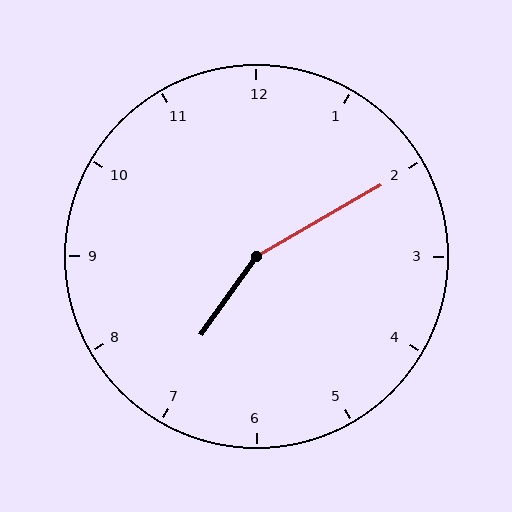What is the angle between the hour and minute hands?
Approximately 155 degrees.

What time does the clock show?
7:10.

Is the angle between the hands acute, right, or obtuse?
It is obtuse.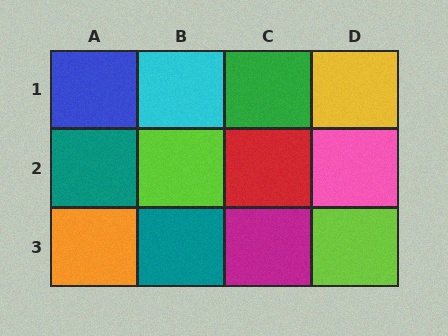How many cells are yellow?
1 cell is yellow.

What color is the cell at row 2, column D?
Pink.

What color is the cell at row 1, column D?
Yellow.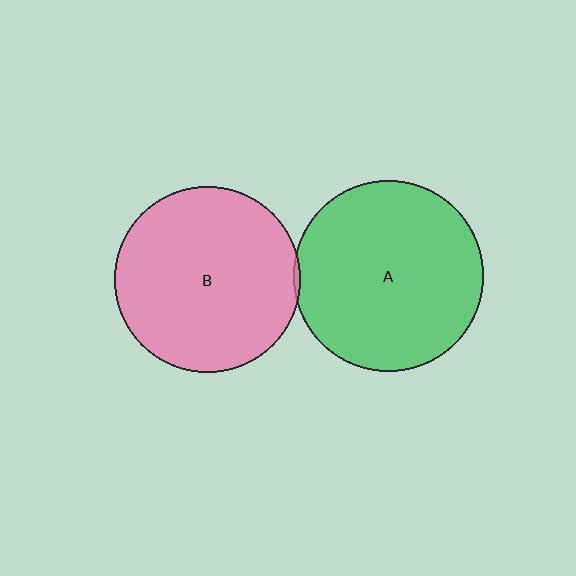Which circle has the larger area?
Circle A (green).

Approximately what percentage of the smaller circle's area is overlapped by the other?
Approximately 5%.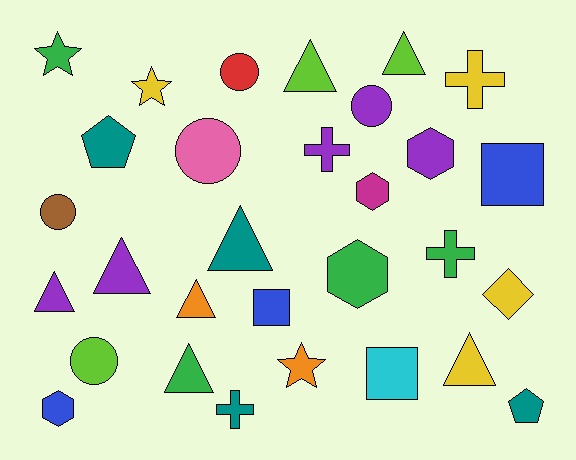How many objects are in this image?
There are 30 objects.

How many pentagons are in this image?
There are 2 pentagons.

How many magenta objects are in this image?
There is 1 magenta object.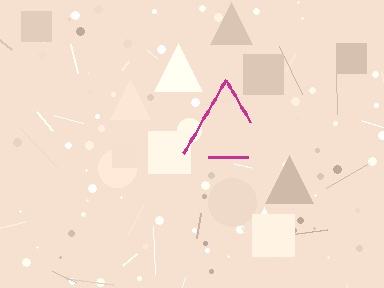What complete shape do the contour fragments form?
The contour fragments form a triangle.